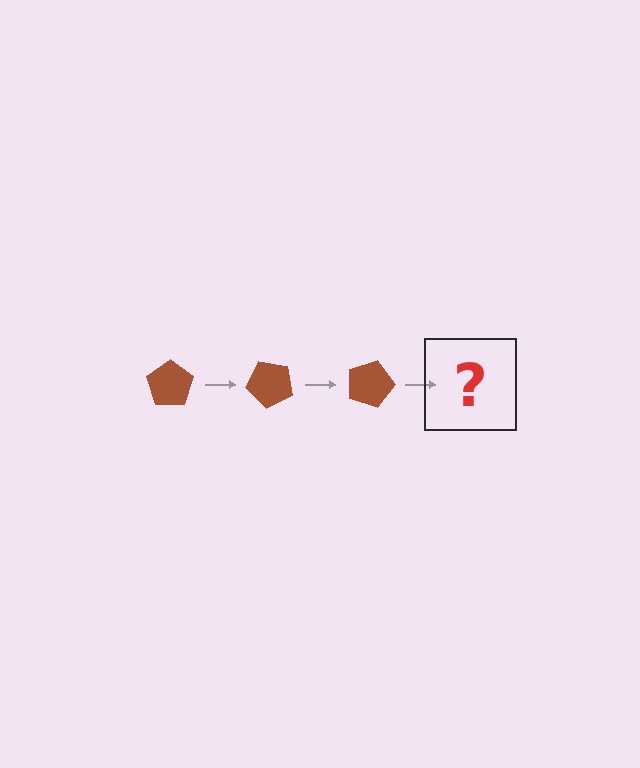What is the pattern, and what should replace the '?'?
The pattern is that the pentagon rotates 45 degrees each step. The '?' should be a brown pentagon rotated 135 degrees.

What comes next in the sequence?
The next element should be a brown pentagon rotated 135 degrees.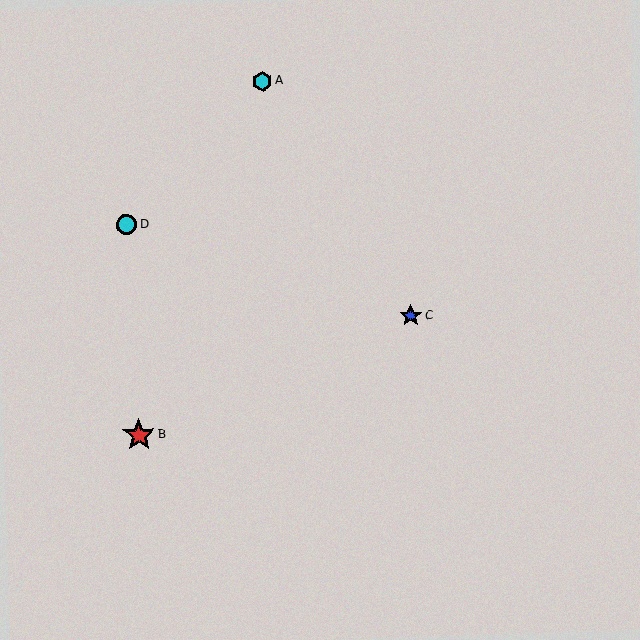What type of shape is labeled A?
Shape A is a cyan hexagon.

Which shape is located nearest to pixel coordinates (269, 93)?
The cyan hexagon (labeled A) at (262, 81) is nearest to that location.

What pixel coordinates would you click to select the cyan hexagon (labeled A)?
Click at (262, 81) to select the cyan hexagon A.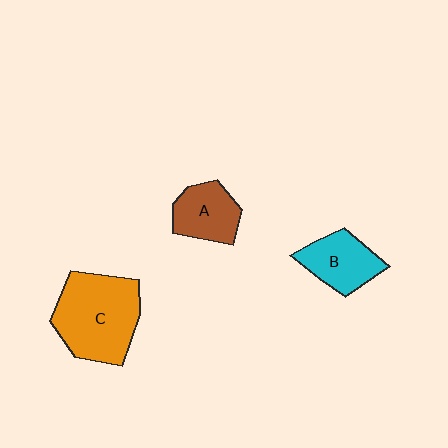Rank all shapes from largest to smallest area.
From largest to smallest: C (orange), B (cyan), A (brown).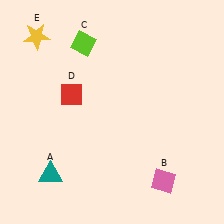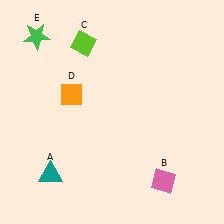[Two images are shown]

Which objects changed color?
D changed from red to orange. E changed from yellow to green.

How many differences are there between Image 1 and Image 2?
There are 2 differences between the two images.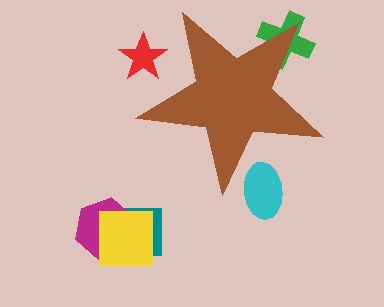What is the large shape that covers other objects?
A brown star.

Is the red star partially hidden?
Yes, the red star is partially hidden behind the brown star.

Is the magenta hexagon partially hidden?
No, the magenta hexagon is fully visible.